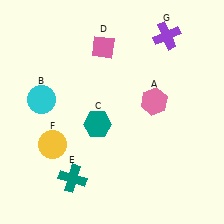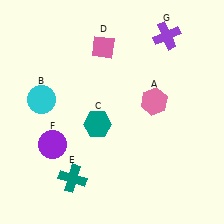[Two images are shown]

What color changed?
The circle (F) changed from yellow in Image 1 to purple in Image 2.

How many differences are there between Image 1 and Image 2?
There is 1 difference between the two images.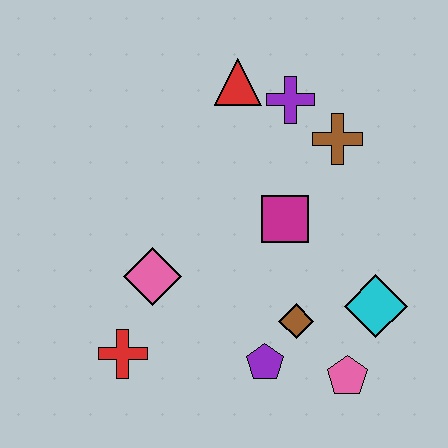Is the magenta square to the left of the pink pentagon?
Yes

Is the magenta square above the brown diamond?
Yes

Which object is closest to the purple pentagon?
The brown diamond is closest to the purple pentagon.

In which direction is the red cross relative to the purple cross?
The red cross is below the purple cross.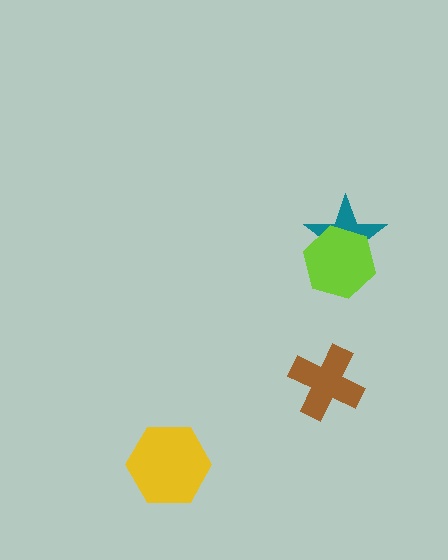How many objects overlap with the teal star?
1 object overlaps with the teal star.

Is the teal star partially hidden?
Yes, it is partially covered by another shape.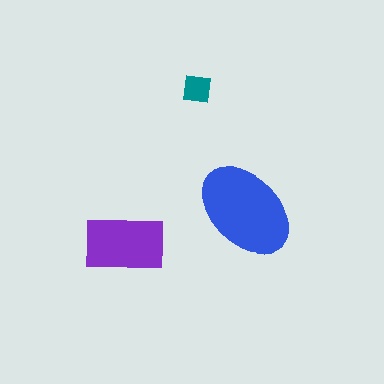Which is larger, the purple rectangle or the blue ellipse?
The blue ellipse.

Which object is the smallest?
The teal square.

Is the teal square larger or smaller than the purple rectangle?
Smaller.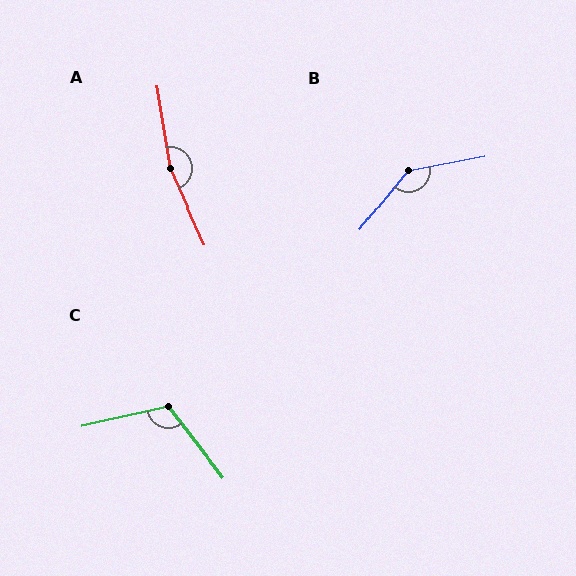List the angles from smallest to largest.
C (115°), B (140°), A (165°).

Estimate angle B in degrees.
Approximately 140 degrees.